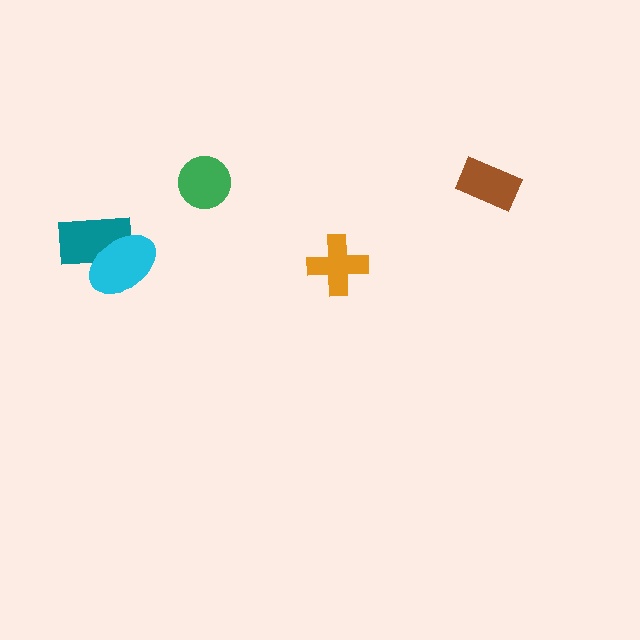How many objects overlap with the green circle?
0 objects overlap with the green circle.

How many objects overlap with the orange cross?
0 objects overlap with the orange cross.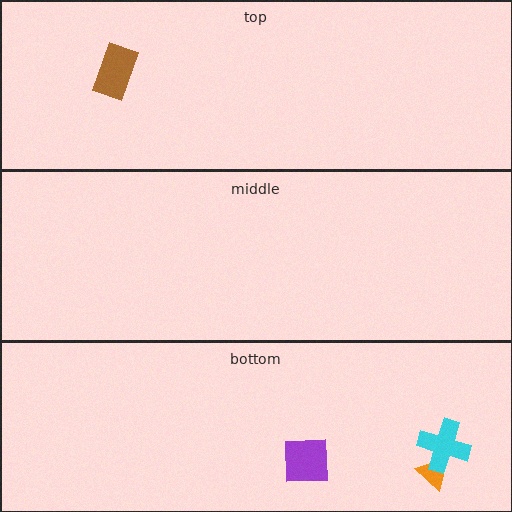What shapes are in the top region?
The brown rectangle.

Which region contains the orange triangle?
The bottom region.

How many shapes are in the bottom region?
3.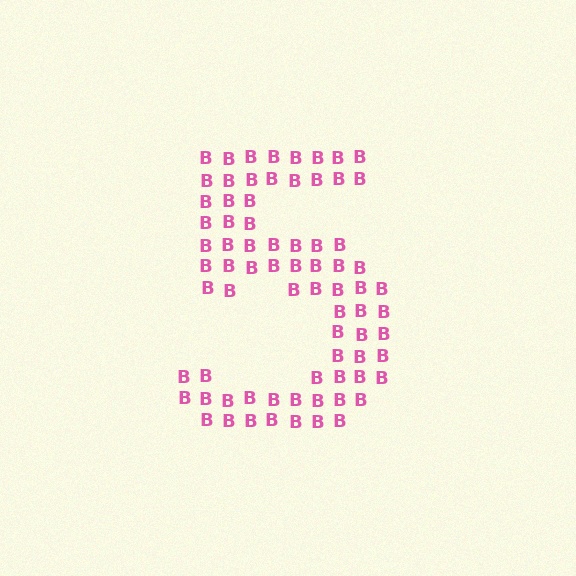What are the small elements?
The small elements are letter B's.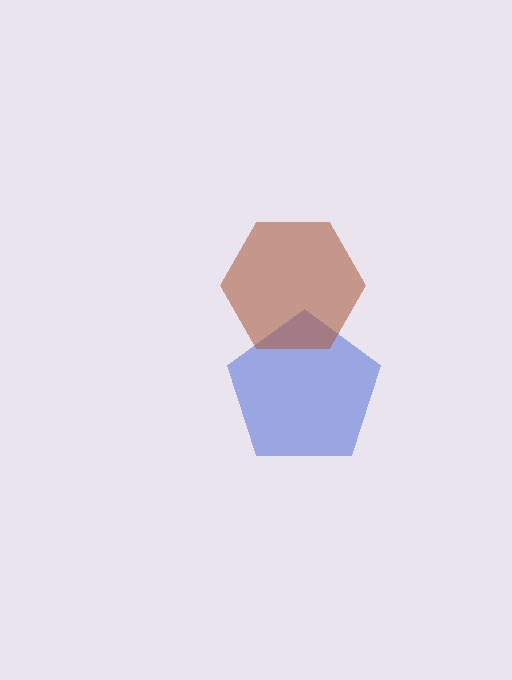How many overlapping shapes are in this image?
There are 2 overlapping shapes in the image.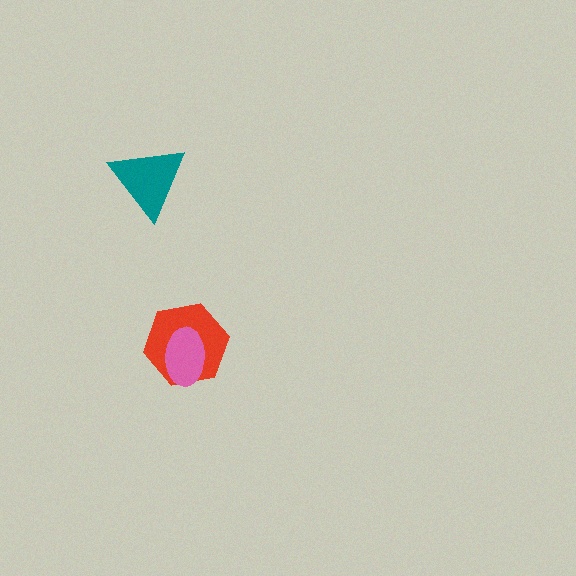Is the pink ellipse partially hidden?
No, no other shape covers it.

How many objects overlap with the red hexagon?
1 object overlaps with the red hexagon.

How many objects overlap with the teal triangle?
0 objects overlap with the teal triangle.